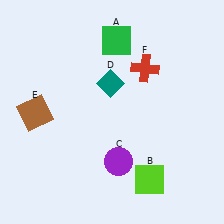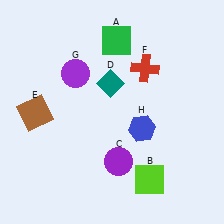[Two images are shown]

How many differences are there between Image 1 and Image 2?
There are 2 differences between the two images.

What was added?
A purple circle (G), a blue hexagon (H) were added in Image 2.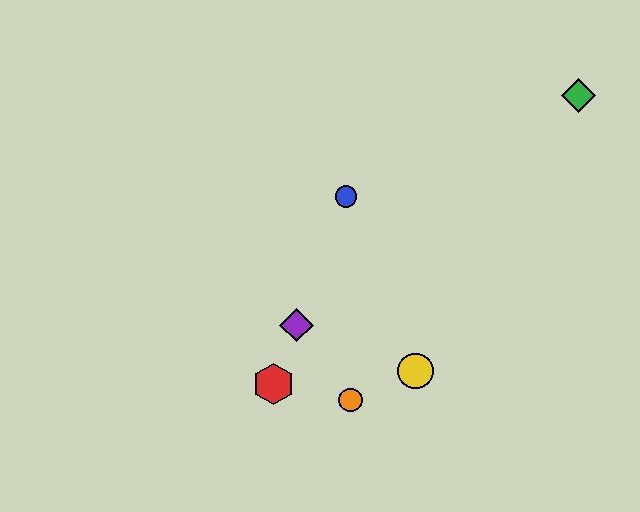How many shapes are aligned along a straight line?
3 shapes (the red hexagon, the blue circle, the purple diamond) are aligned along a straight line.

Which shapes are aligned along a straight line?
The red hexagon, the blue circle, the purple diamond are aligned along a straight line.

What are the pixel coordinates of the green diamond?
The green diamond is at (579, 96).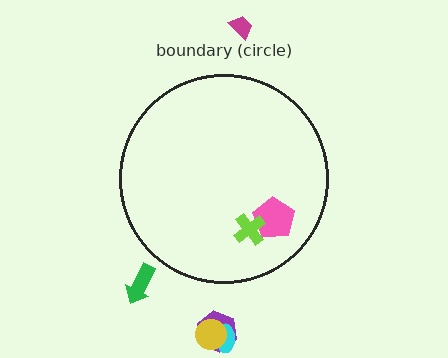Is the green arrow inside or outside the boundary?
Outside.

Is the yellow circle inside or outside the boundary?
Outside.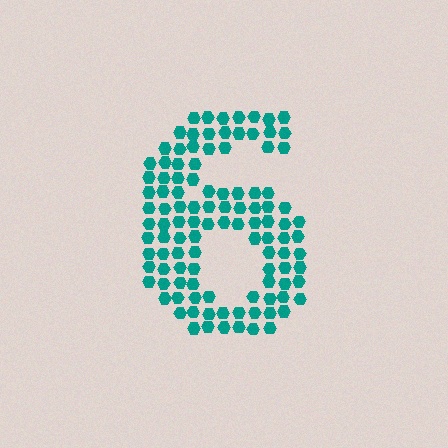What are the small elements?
The small elements are hexagons.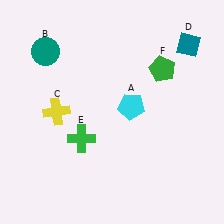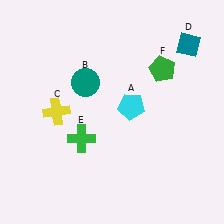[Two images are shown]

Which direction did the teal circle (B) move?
The teal circle (B) moved right.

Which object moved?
The teal circle (B) moved right.